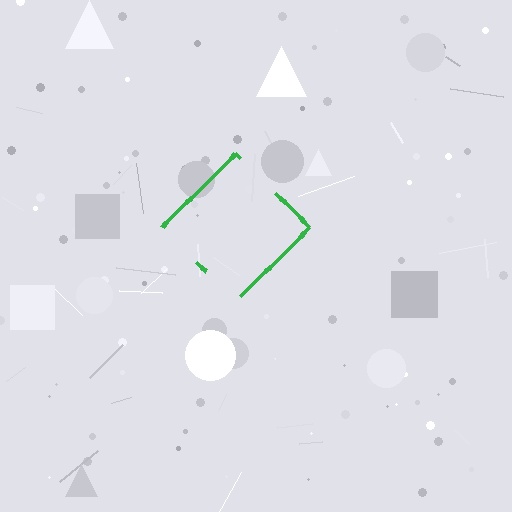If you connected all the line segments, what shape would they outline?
They would outline a diamond.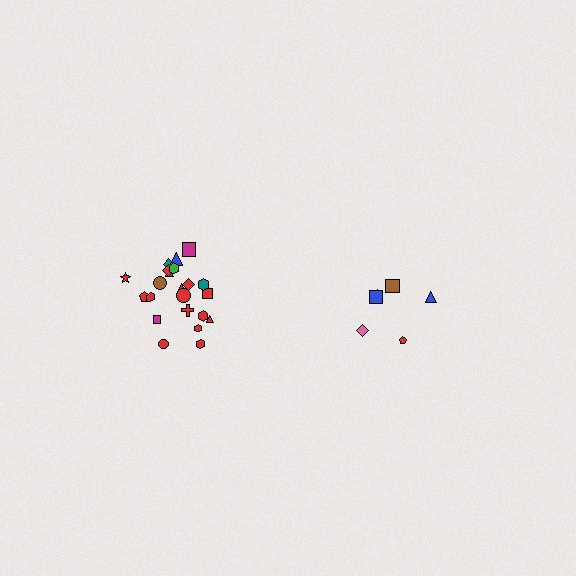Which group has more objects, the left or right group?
The left group.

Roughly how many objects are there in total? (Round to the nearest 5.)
Roughly 30 objects in total.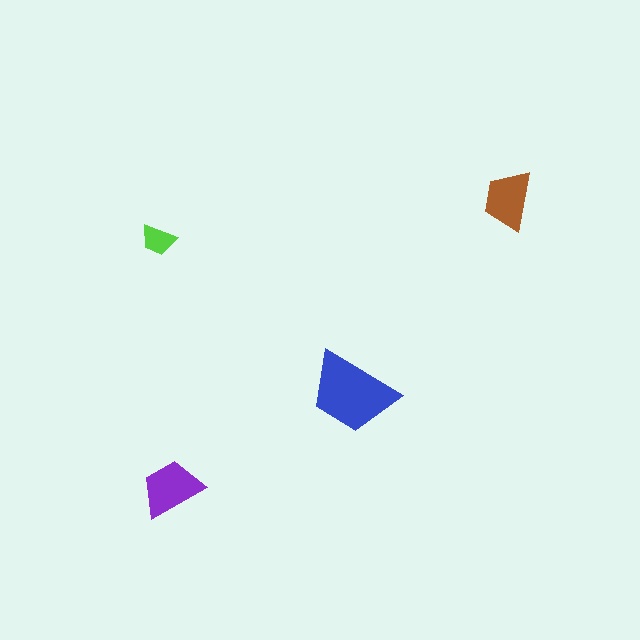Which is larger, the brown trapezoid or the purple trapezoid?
The purple one.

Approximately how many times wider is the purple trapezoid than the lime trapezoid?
About 2 times wider.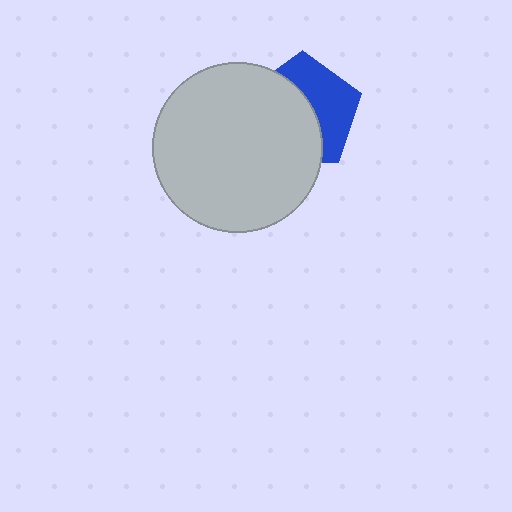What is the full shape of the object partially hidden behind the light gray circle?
The partially hidden object is a blue pentagon.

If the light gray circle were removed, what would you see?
You would see the complete blue pentagon.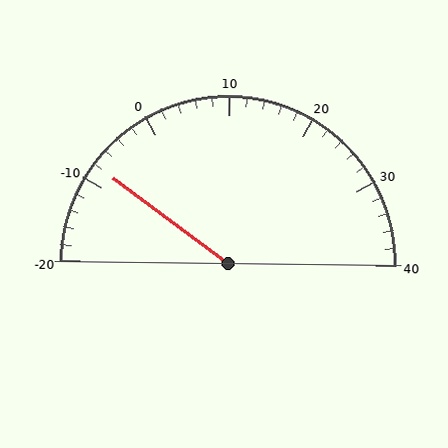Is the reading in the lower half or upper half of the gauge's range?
The reading is in the lower half of the range (-20 to 40).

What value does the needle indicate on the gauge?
The needle indicates approximately -8.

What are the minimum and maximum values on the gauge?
The gauge ranges from -20 to 40.